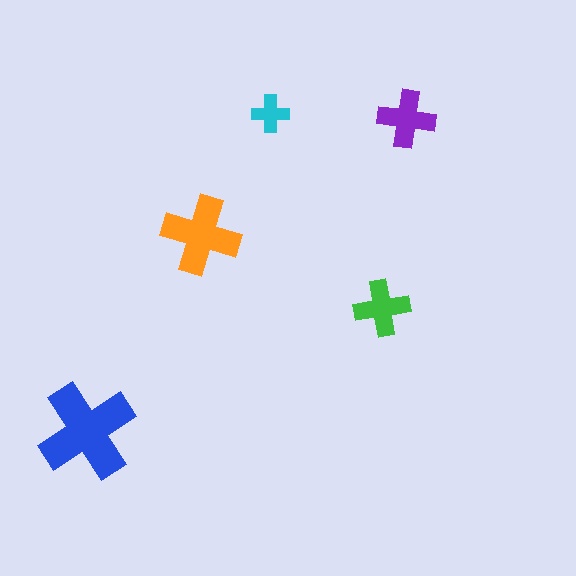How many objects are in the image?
There are 5 objects in the image.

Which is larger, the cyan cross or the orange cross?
The orange one.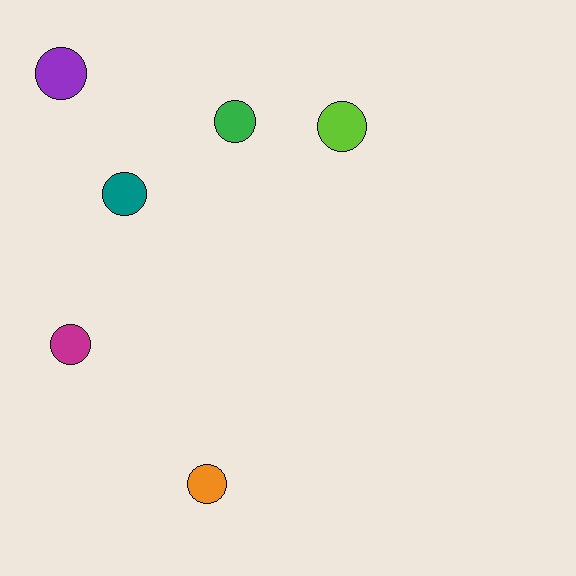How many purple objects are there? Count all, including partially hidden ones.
There is 1 purple object.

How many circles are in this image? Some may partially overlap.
There are 6 circles.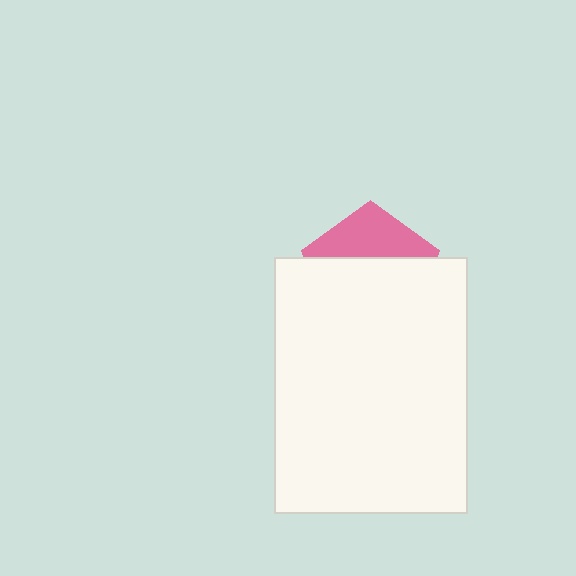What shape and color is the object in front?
The object in front is a white rectangle.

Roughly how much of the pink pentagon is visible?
A small part of it is visible (roughly 35%).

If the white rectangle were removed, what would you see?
You would see the complete pink pentagon.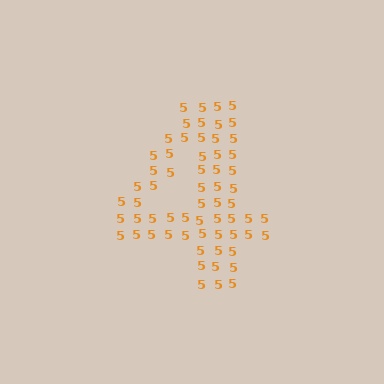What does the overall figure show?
The overall figure shows the digit 4.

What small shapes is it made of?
It is made of small digit 5's.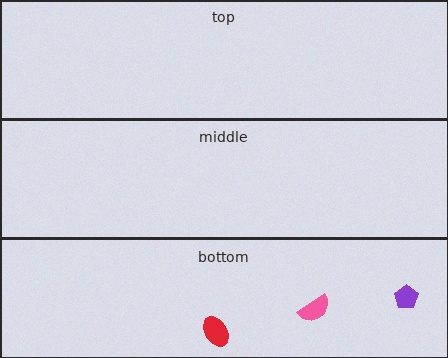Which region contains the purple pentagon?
The bottom region.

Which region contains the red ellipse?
The bottom region.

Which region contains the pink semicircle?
The bottom region.